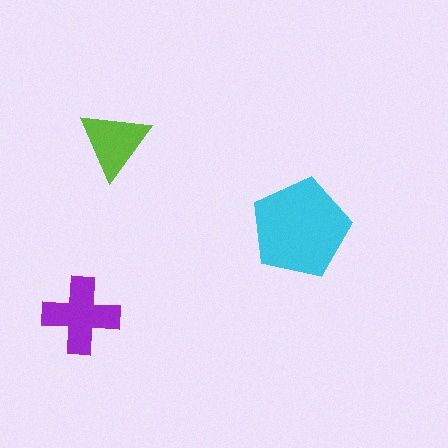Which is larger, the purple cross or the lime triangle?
The purple cross.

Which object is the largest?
The cyan pentagon.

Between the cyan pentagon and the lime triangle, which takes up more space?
The cyan pentagon.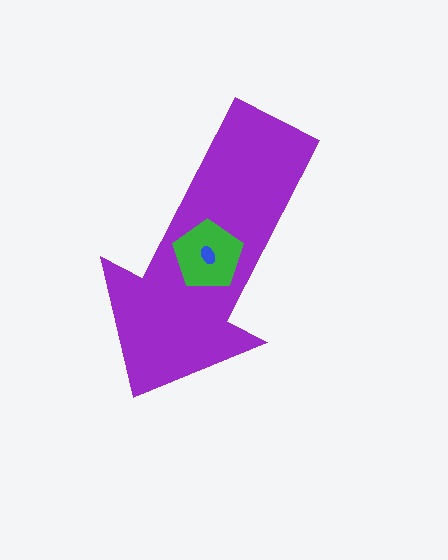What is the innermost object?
The blue ellipse.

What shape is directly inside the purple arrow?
The green pentagon.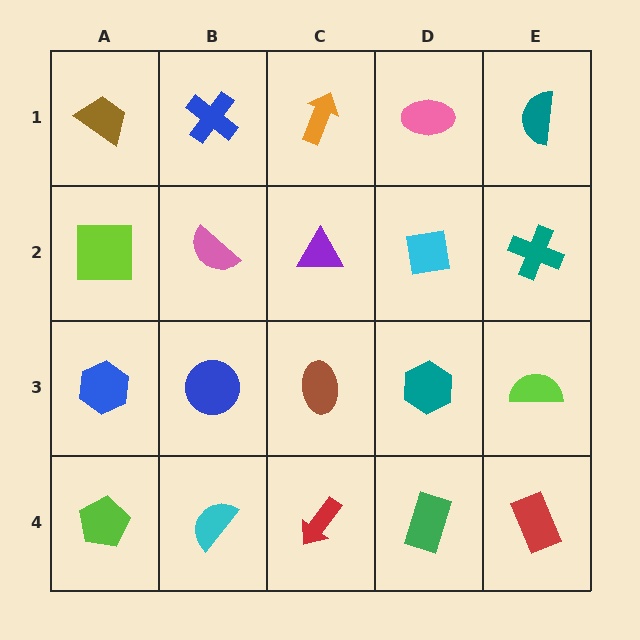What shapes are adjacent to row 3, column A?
A lime square (row 2, column A), a lime pentagon (row 4, column A), a blue circle (row 3, column B).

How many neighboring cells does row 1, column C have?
3.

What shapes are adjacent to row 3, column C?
A purple triangle (row 2, column C), a red arrow (row 4, column C), a blue circle (row 3, column B), a teal hexagon (row 3, column D).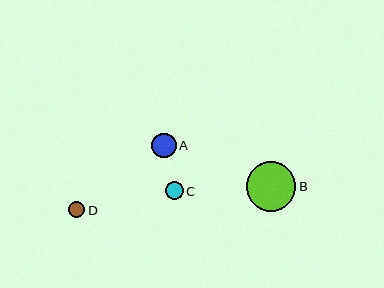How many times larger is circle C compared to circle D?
Circle C is approximately 1.1 times the size of circle D.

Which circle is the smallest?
Circle D is the smallest with a size of approximately 16 pixels.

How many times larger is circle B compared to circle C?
Circle B is approximately 2.8 times the size of circle C.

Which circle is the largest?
Circle B is the largest with a size of approximately 50 pixels.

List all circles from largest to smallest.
From largest to smallest: B, A, C, D.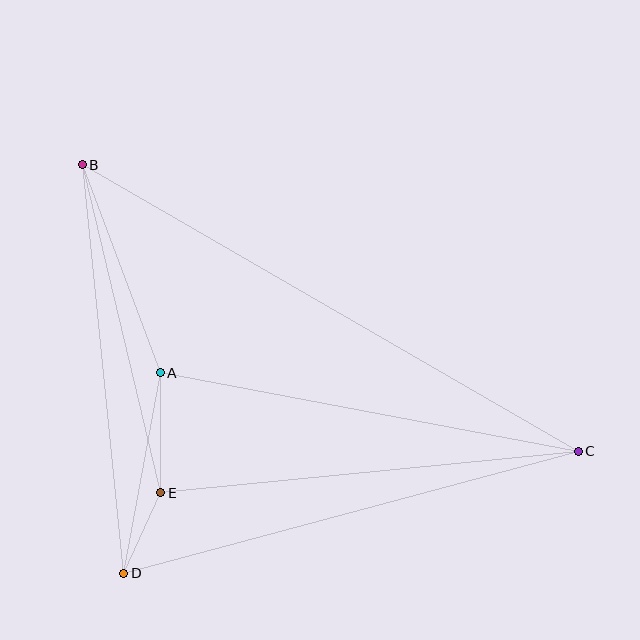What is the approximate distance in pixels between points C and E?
The distance between C and E is approximately 420 pixels.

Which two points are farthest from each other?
Points B and C are farthest from each other.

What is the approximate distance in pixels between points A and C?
The distance between A and C is approximately 425 pixels.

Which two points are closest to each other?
Points D and E are closest to each other.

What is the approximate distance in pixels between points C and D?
The distance between C and D is approximately 471 pixels.